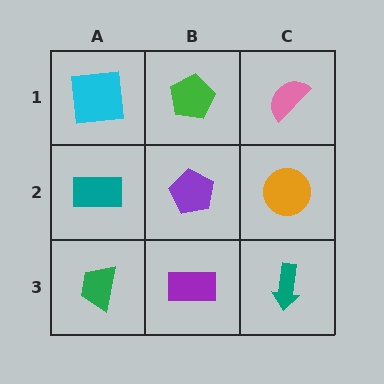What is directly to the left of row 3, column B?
A green trapezoid.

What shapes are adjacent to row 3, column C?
An orange circle (row 2, column C), a purple rectangle (row 3, column B).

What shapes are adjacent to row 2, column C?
A pink semicircle (row 1, column C), a teal arrow (row 3, column C), a purple pentagon (row 2, column B).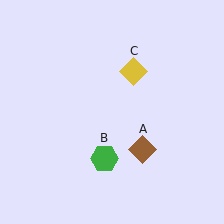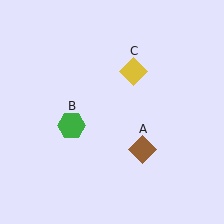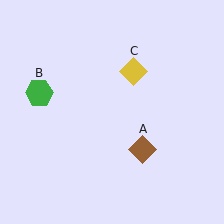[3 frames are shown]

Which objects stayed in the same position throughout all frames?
Brown diamond (object A) and yellow diamond (object C) remained stationary.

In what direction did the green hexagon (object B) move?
The green hexagon (object B) moved up and to the left.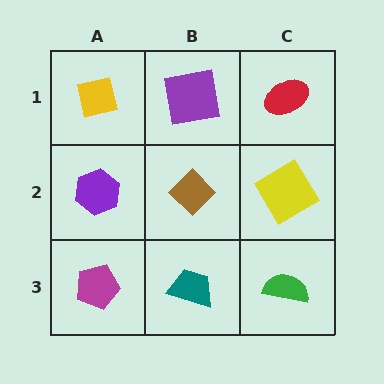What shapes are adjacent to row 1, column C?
A yellow diamond (row 2, column C), a purple square (row 1, column B).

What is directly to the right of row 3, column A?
A teal trapezoid.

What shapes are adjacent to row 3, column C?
A yellow diamond (row 2, column C), a teal trapezoid (row 3, column B).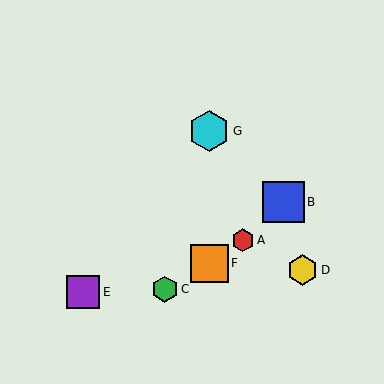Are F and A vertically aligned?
No, F is at x≈209 and A is at x≈243.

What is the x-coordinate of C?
Object C is at x≈165.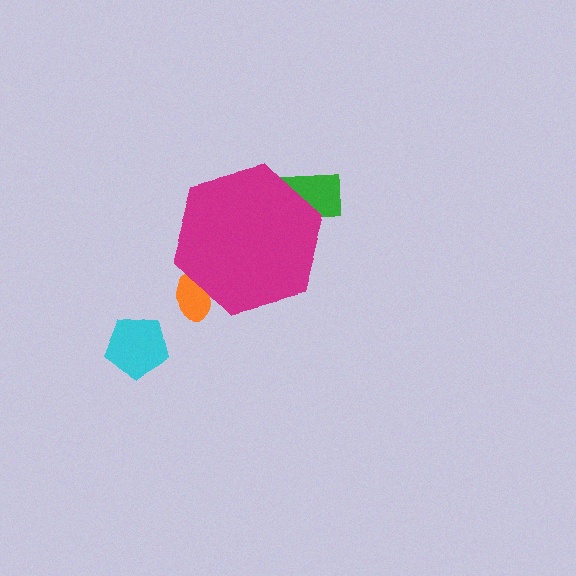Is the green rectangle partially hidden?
Yes, the green rectangle is partially hidden behind the magenta hexagon.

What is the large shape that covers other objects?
A magenta hexagon.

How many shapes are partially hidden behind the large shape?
2 shapes are partially hidden.